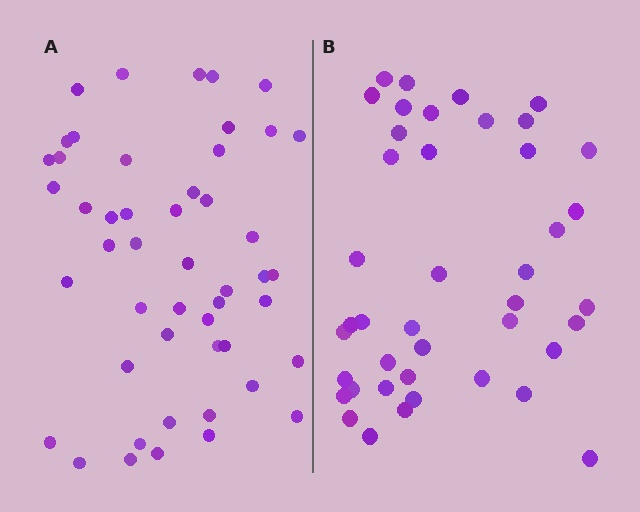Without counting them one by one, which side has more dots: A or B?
Region A (the left region) has more dots.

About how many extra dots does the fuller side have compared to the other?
Region A has roughly 8 or so more dots than region B.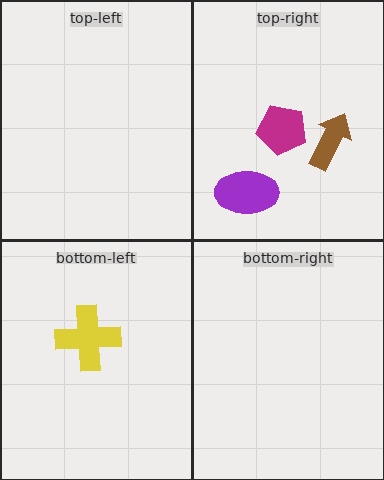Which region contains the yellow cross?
The bottom-left region.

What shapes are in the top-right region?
The brown arrow, the magenta pentagon, the purple ellipse.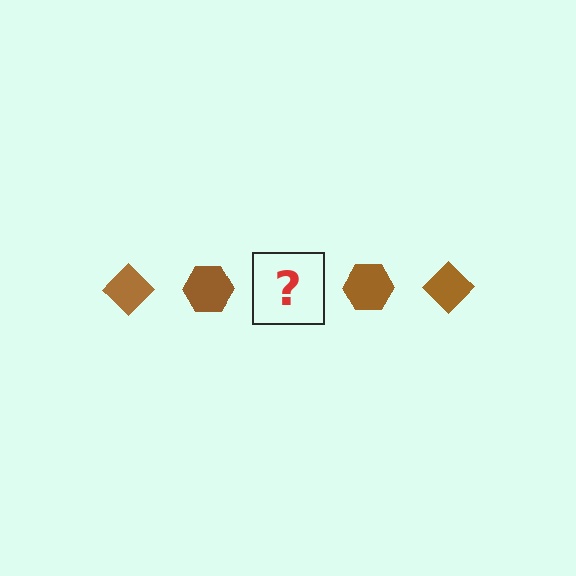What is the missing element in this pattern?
The missing element is a brown diamond.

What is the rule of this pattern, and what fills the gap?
The rule is that the pattern cycles through diamond, hexagon shapes in brown. The gap should be filled with a brown diamond.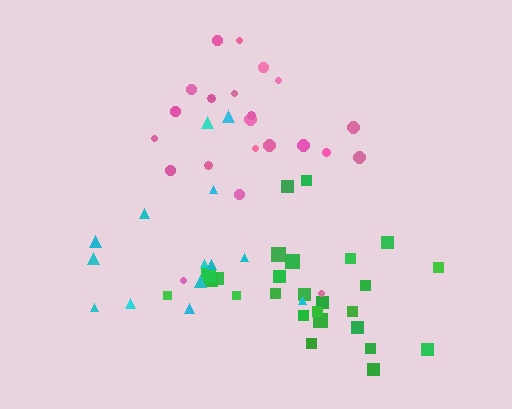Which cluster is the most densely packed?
Green.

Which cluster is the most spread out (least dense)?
Cyan.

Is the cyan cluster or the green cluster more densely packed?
Green.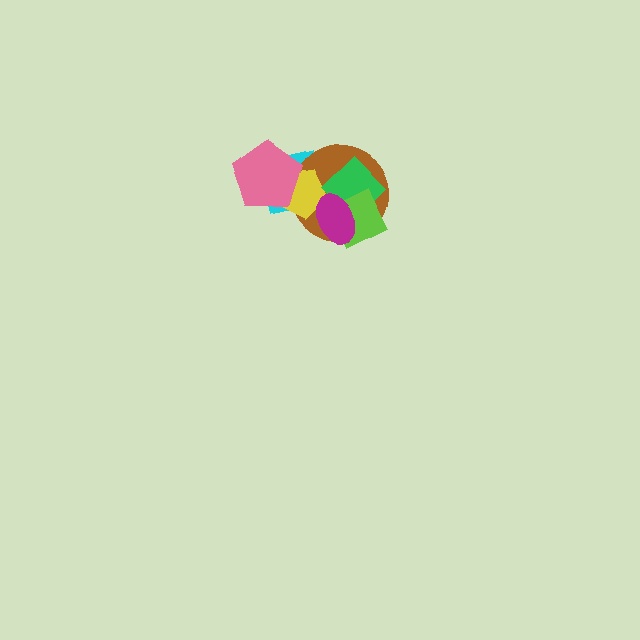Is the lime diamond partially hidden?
Yes, it is partially covered by another shape.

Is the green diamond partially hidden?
Yes, it is partially covered by another shape.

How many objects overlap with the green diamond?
4 objects overlap with the green diamond.